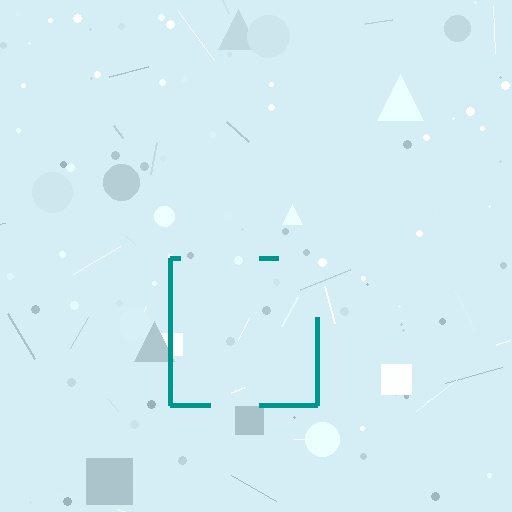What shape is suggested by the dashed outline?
The dashed outline suggests a square.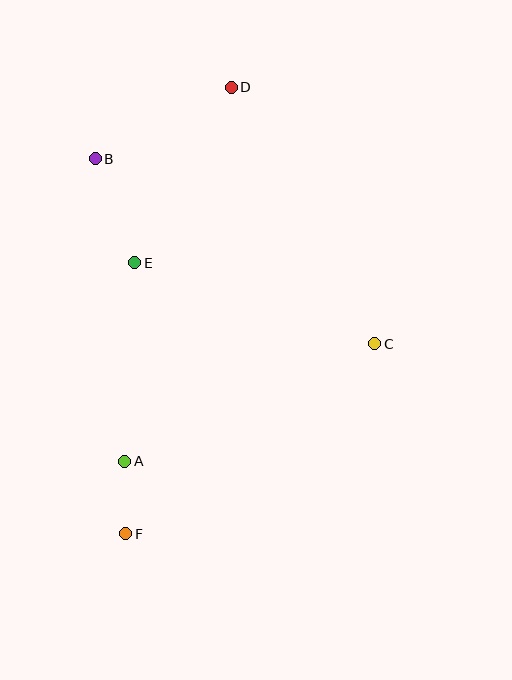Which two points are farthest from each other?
Points D and F are farthest from each other.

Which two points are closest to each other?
Points A and F are closest to each other.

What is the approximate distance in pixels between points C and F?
The distance between C and F is approximately 313 pixels.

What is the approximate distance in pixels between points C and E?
The distance between C and E is approximately 254 pixels.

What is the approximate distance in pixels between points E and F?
The distance between E and F is approximately 271 pixels.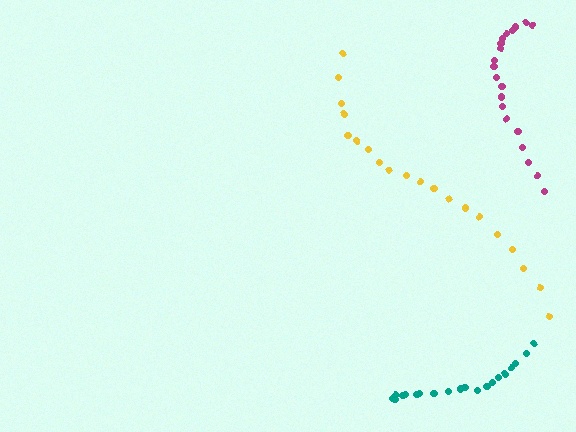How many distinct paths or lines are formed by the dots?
There are 3 distinct paths.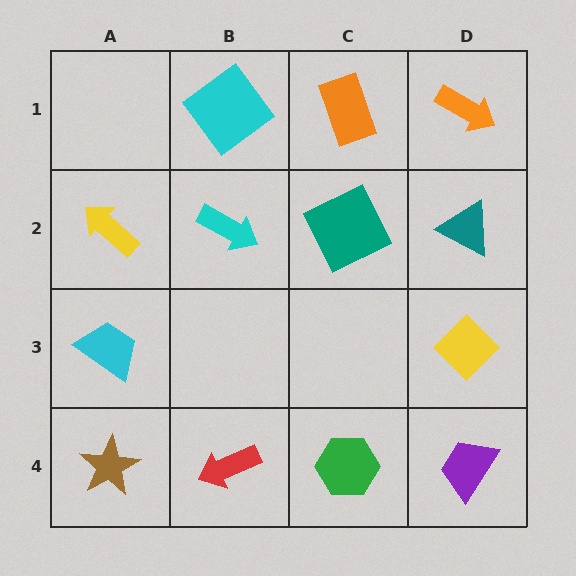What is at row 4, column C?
A green hexagon.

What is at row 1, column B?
A cyan diamond.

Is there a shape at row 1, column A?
No, that cell is empty.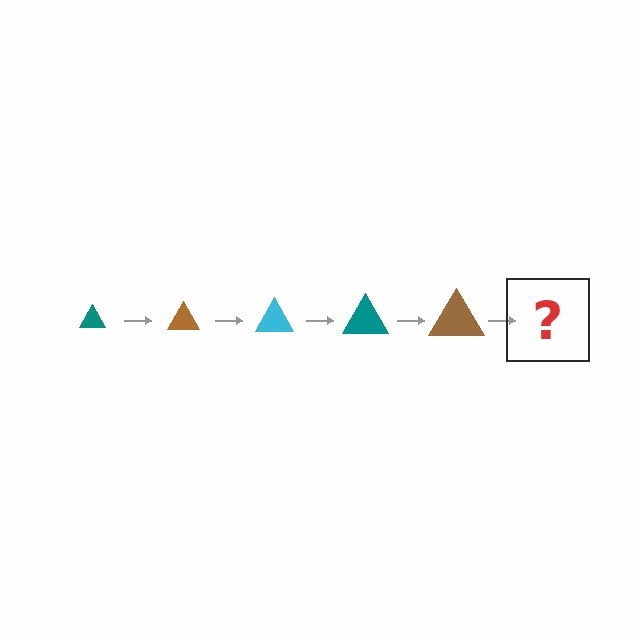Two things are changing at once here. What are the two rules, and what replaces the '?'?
The two rules are that the triangle grows larger each step and the color cycles through teal, brown, and cyan. The '?' should be a cyan triangle, larger than the previous one.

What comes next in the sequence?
The next element should be a cyan triangle, larger than the previous one.